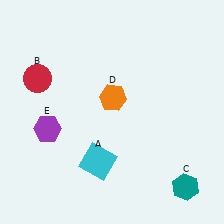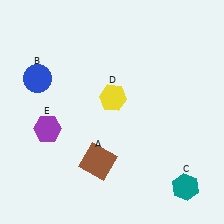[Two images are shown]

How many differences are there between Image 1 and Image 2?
There are 3 differences between the two images.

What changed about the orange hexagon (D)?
In Image 1, D is orange. In Image 2, it changed to yellow.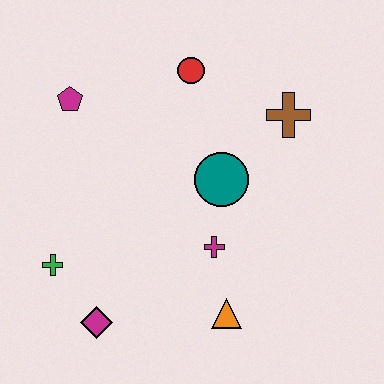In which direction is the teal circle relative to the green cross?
The teal circle is to the right of the green cross.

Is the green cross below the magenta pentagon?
Yes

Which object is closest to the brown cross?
The teal circle is closest to the brown cross.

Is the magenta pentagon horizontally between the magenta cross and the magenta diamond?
No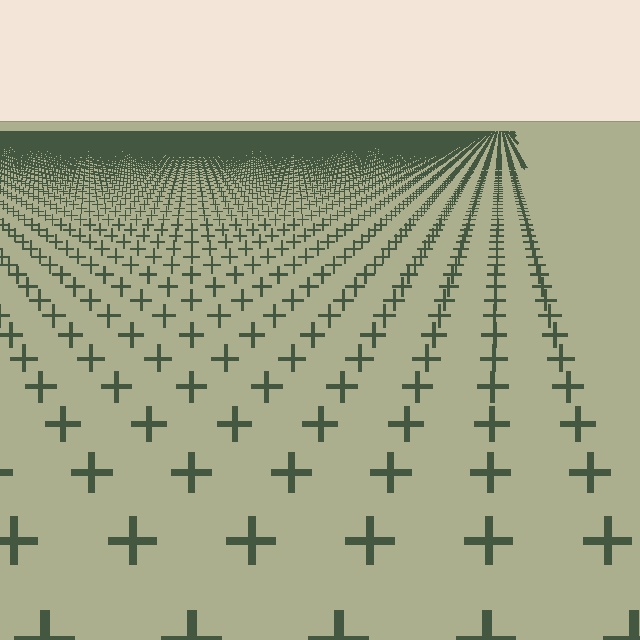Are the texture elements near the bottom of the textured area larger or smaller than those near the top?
Larger. Near the bottom, elements are closer to the viewer and appear at a bigger on-screen size.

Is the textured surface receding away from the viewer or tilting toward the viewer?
The surface is receding away from the viewer. Texture elements get smaller and denser toward the top.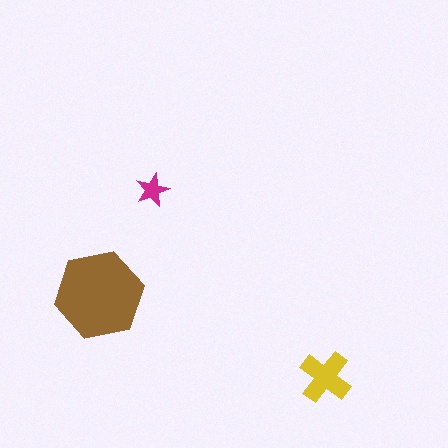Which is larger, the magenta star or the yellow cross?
The yellow cross.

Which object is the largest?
The brown hexagon.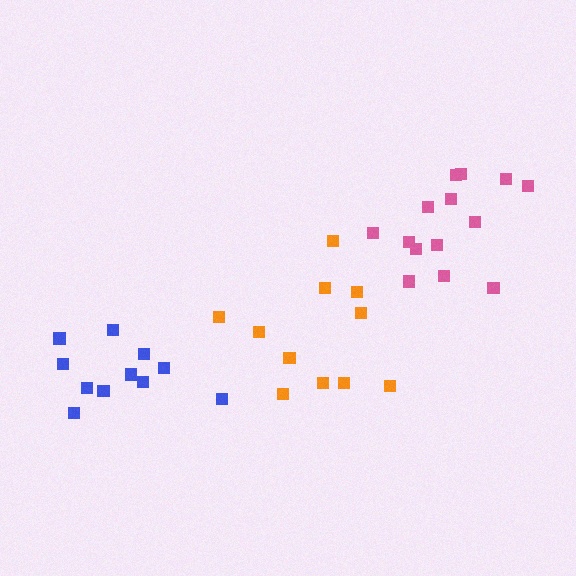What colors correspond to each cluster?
The clusters are colored: orange, pink, blue.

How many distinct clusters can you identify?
There are 3 distinct clusters.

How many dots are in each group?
Group 1: 11 dots, Group 2: 14 dots, Group 3: 11 dots (36 total).